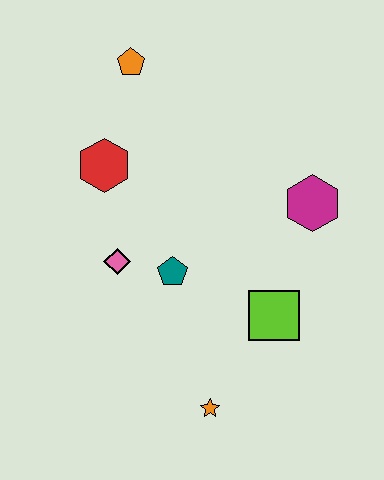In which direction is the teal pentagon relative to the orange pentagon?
The teal pentagon is below the orange pentagon.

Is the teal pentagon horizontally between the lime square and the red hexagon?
Yes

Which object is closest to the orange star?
The lime square is closest to the orange star.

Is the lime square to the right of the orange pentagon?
Yes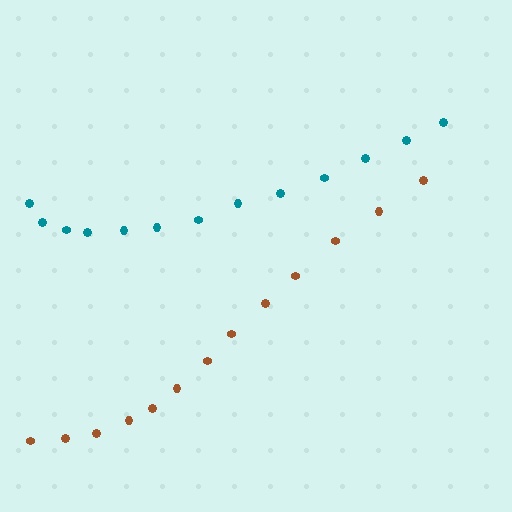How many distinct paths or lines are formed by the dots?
There are 2 distinct paths.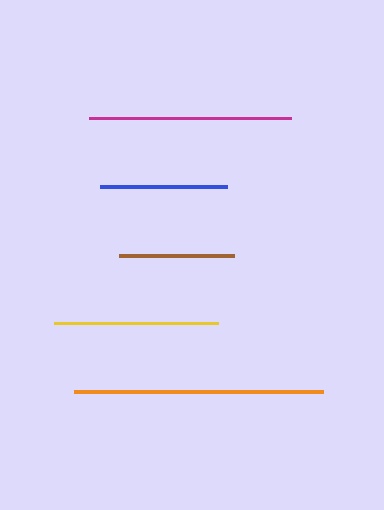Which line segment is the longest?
The orange line is the longest at approximately 249 pixels.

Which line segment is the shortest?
The brown line is the shortest at approximately 116 pixels.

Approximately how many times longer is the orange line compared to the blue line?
The orange line is approximately 2.0 times the length of the blue line.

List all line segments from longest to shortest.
From longest to shortest: orange, magenta, yellow, blue, brown.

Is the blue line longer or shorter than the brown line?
The blue line is longer than the brown line.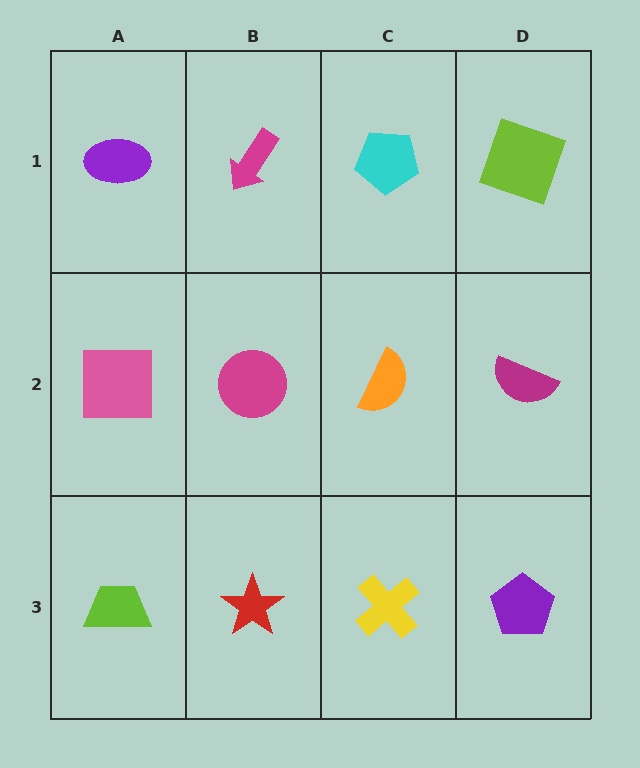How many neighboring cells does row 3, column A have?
2.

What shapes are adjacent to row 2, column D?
A lime square (row 1, column D), a purple pentagon (row 3, column D), an orange semicircle (row 2, column C).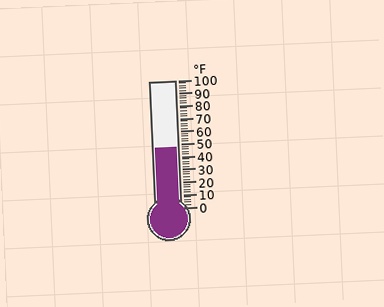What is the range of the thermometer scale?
The thermometer scale ranges from 0°F to 100°F.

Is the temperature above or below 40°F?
The temperature is above 40°F.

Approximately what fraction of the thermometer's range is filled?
The thermometer is filled to approximately 50% of its range.